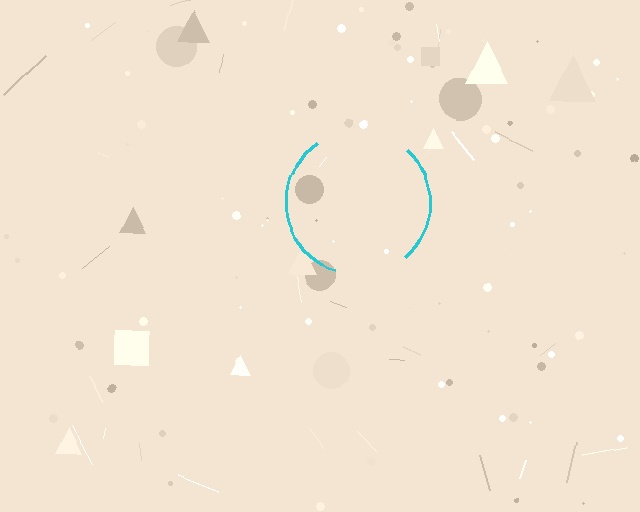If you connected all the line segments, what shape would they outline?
They would outline a circle.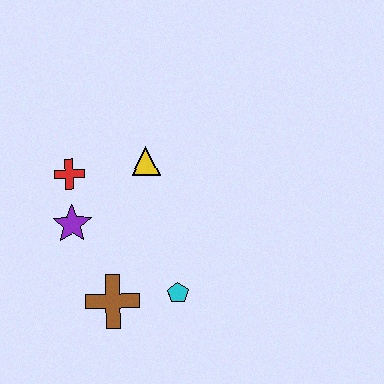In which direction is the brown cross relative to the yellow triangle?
The brown cross is below the yellow triangle.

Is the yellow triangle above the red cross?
Yes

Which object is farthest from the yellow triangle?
The brown cross is farthest from the yellow triangle.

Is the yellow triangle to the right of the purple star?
Yes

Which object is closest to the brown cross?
The cyan pentagon is closest to the brown cross.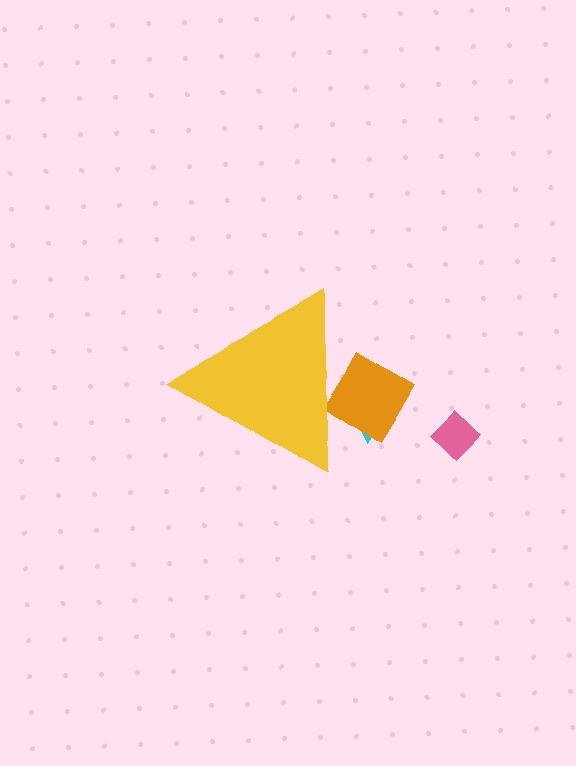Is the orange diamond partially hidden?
Yes, the orange diamond is partially hidden behind the yellow triangle.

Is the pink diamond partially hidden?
No, the pink diamond is fully visible.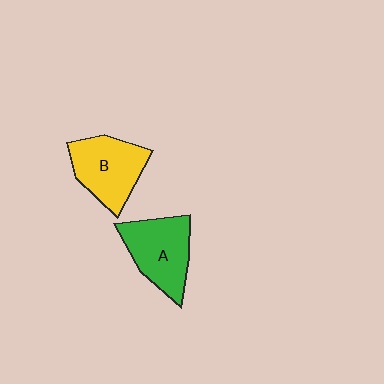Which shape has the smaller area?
Shape B (yellow).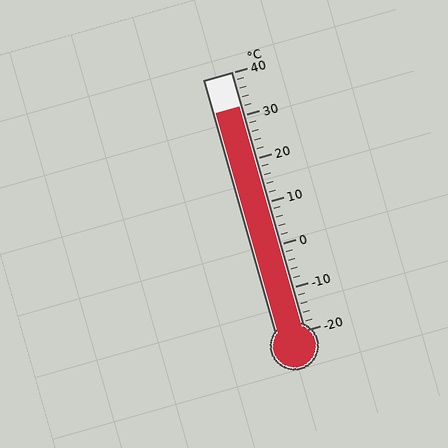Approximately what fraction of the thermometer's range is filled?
The thermometer is filled to approximately 85% of its range.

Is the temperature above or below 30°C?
The temperature is above 30°C.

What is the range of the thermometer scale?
The thermometer scale ranges from -20°C to 40°C.